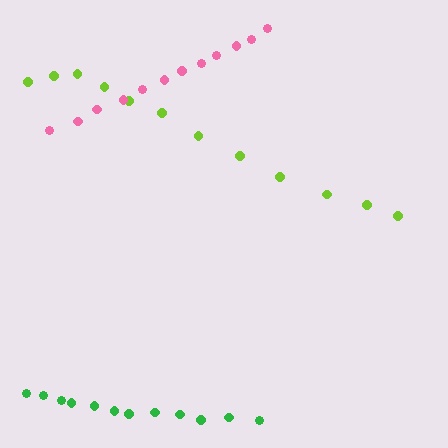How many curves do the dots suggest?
There are 3 distinct paths.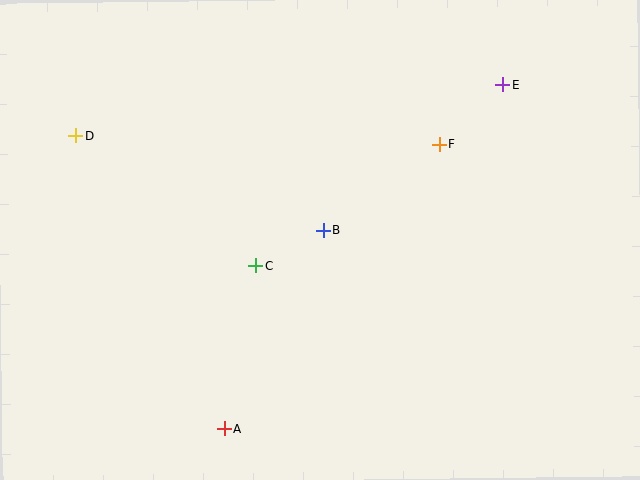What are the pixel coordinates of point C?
Point C is at (256, 265).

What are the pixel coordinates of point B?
Point B is at (323, 230).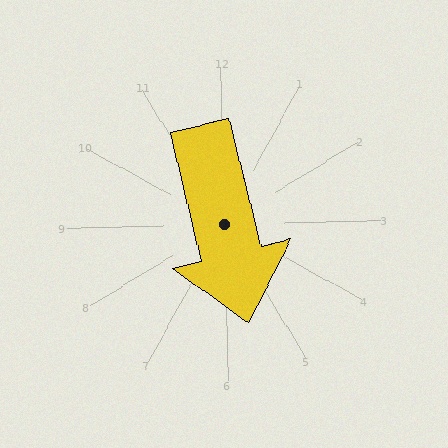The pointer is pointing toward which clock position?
Roughly 6 o'clock.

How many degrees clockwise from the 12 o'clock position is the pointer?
Approximately 167 degrees.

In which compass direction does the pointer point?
South.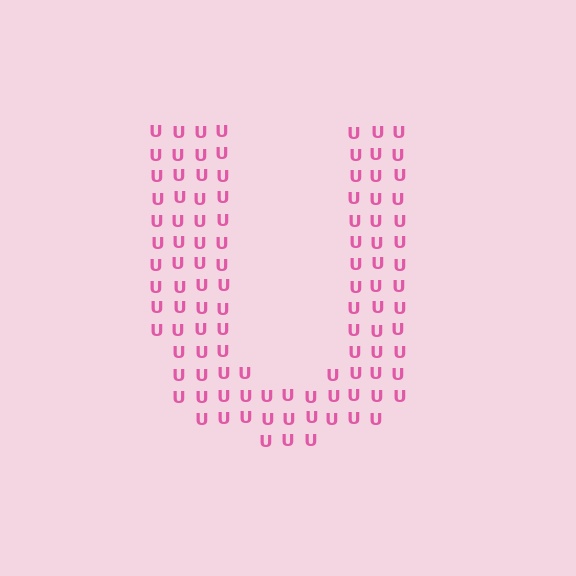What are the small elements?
The small elements are letter U's.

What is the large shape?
The large shape is the letter U.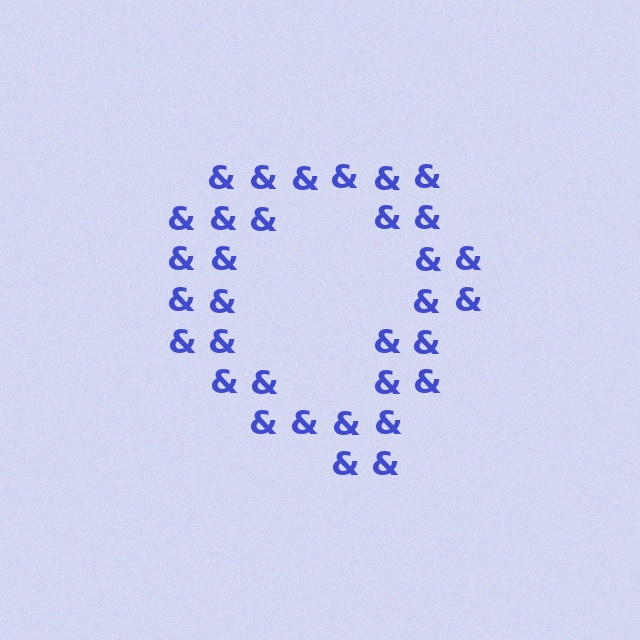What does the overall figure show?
The overall figure shows the letter Q.